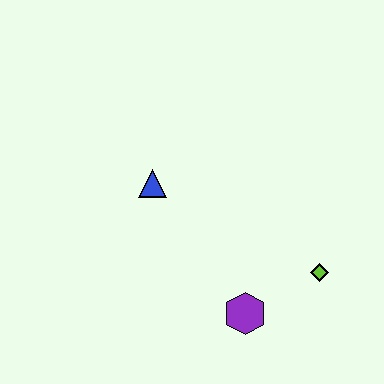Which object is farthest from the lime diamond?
The blue triangle is farthest from the lime diamond.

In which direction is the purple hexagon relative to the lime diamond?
The purple hexagon is to the left of the lime diamond.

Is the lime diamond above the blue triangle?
No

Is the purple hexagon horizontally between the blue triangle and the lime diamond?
Yes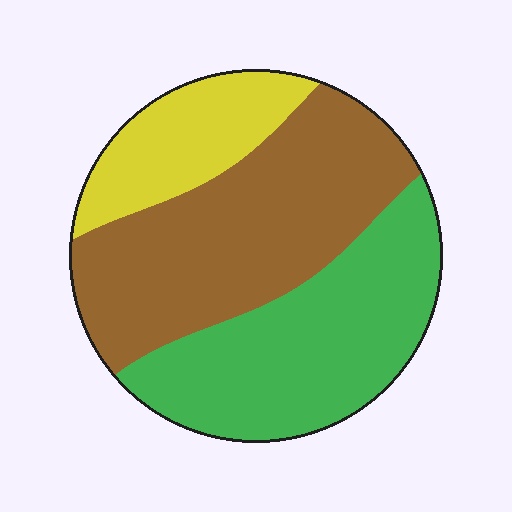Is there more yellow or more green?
Green.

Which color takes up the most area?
Brown, at roughly 45%.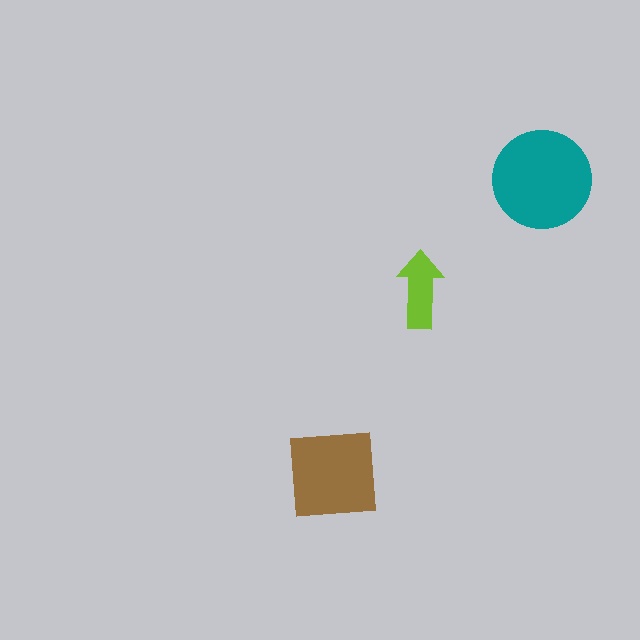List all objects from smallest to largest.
The lime arrow, the brown square, the teal circle.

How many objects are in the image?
There are 3 objects in the image.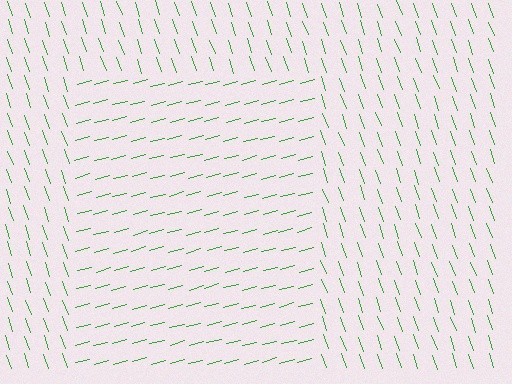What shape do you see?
I see a rectangle.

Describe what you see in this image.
The image is filled with small green line segments. A rectangle region in the image has lines oriented differently from the surrounding lines, creating a visible texture boundary.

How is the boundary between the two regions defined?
The boundary is defined purely by a change in line orientation (approximately 86 degrees difference). All lines are the same color and thickness.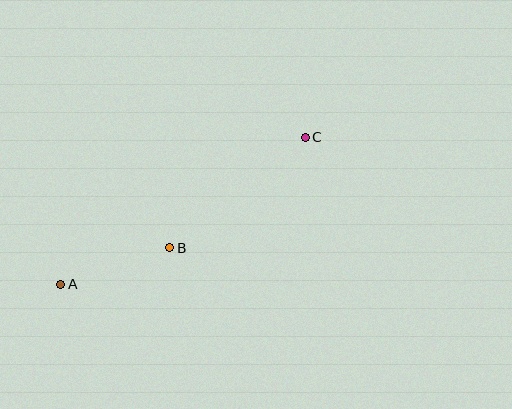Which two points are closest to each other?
Points A and B are closest to each other.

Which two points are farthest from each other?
Points A and C are farthest from each other.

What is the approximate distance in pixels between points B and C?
The distance between B and C is approximately 175 pixels.